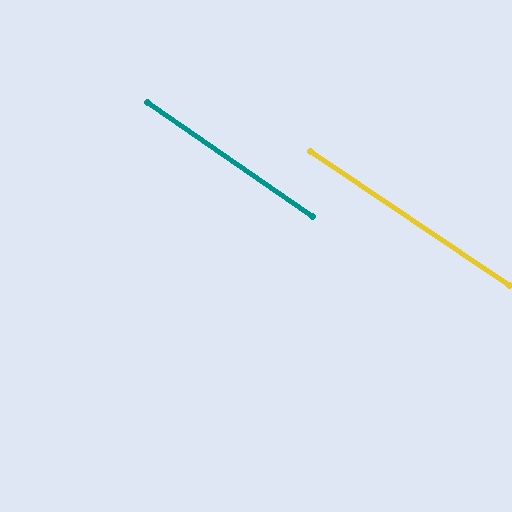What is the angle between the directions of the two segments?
Approximately 1 degree.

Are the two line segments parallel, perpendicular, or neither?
Parallel — their directions differ by only 0.8°.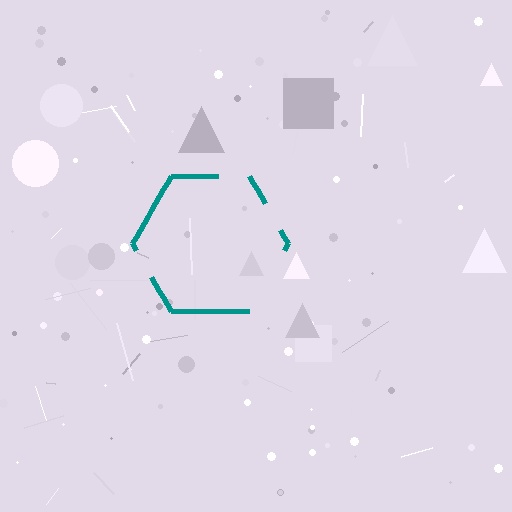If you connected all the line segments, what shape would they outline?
They would outline a hexagon.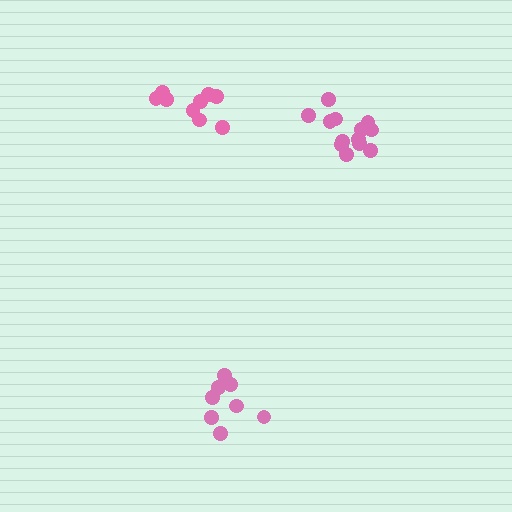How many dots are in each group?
Group 1: 9 dots, Group 2: 13 dots, Group 3: 8 dots (30 total).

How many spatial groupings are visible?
There are 3 spatial groupings.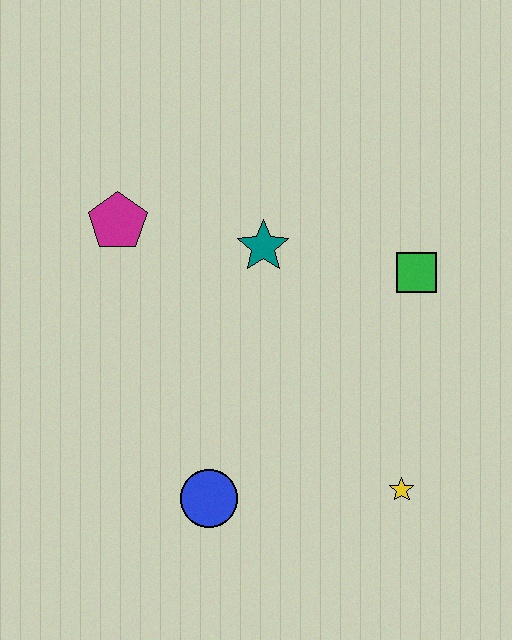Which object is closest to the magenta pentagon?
The teal star is closest to the magenta pentagon.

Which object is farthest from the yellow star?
The magenta pentagon is farthest from the yellow star.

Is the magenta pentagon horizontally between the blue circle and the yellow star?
No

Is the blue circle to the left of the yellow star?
Yes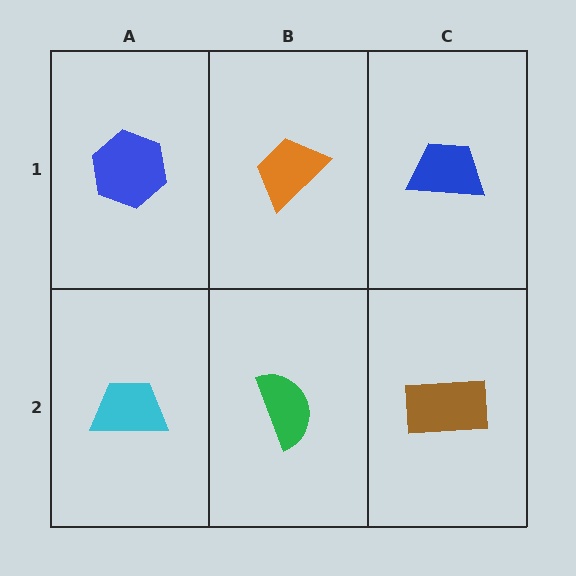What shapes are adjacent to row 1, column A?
A cyan trapezoid (row 2, column A), an orange trapezoid (row 1, column B).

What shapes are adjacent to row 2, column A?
A blue hexagon (row 1, column A), a green semicircle (row 2, column B).